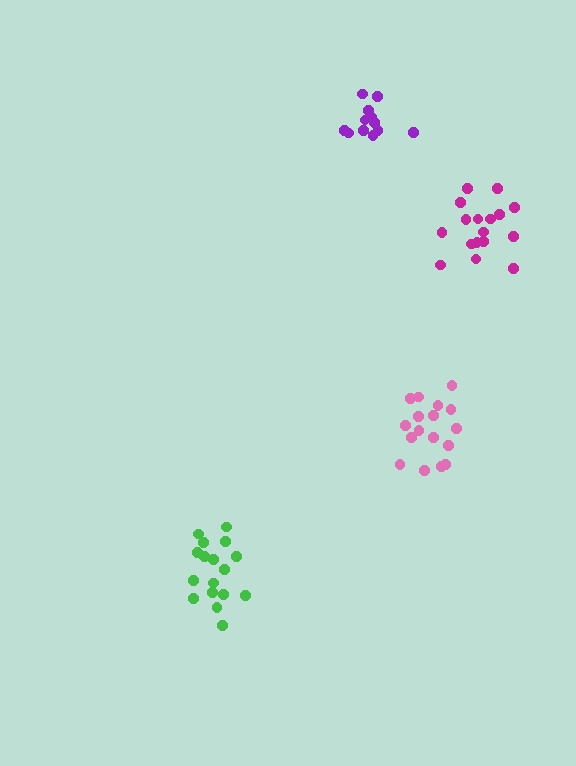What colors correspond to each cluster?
The clusters are colored: green, magenta, pink, purple.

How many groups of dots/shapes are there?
There are 4 groups.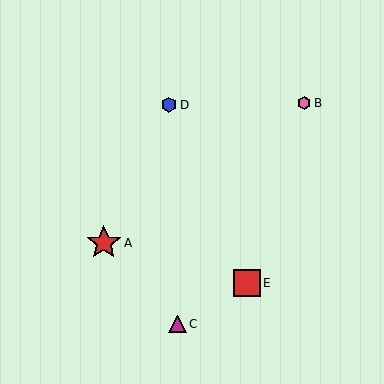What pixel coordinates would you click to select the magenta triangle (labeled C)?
Click at (177, 324) to select the magenta triangle C.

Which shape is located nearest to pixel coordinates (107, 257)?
The red star (labeled A) at (104, 243) is nearest to that location.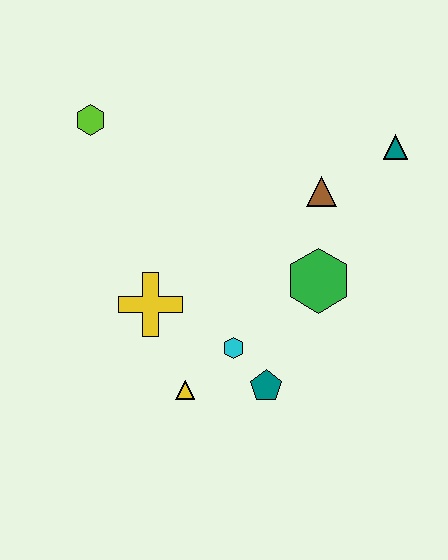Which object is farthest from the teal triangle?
The yellow triangle is farthest from the teal triangle.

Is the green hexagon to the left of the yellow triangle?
No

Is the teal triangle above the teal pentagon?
Yes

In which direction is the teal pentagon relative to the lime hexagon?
The teal pentagon is below the lime hexagon.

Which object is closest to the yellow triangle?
The cyan hexagon is closest to the yellow triangle.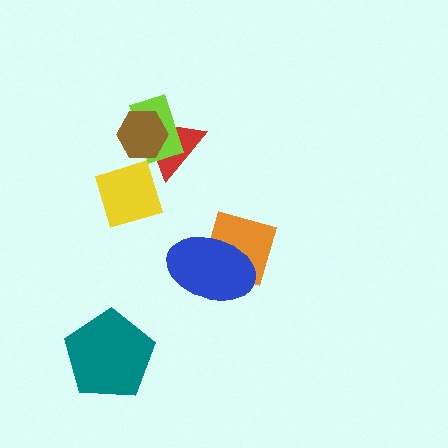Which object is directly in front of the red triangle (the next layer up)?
The lime rectangle is directly in front of the red triangle.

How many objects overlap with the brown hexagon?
2 objects overlap with the brown hexagon.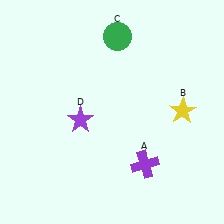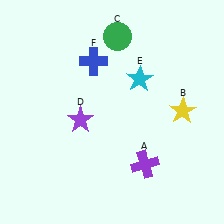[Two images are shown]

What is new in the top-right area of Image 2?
A cyan star (E) was added in the top-right area of Image 2.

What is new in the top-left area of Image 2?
A blue cross (F) was added in the top-left area of Image 2.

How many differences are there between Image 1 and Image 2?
There are 2 differences between the two images.